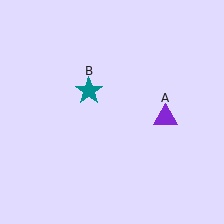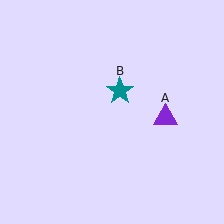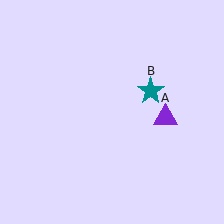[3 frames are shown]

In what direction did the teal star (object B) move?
The teal star (object B) moved right.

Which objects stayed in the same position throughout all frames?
Purple triangle (object A) remained stationary.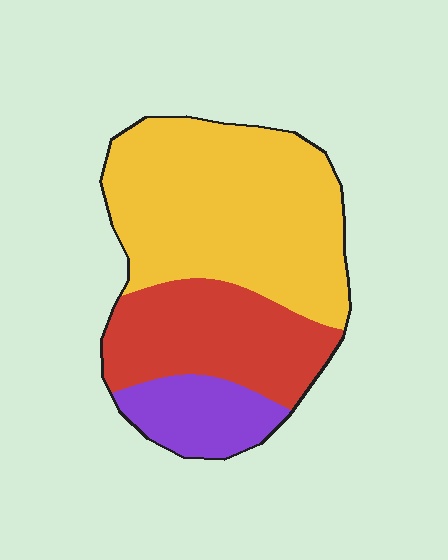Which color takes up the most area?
Yellow, at roughly 55%.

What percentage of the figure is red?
Red covers 30% of the figure.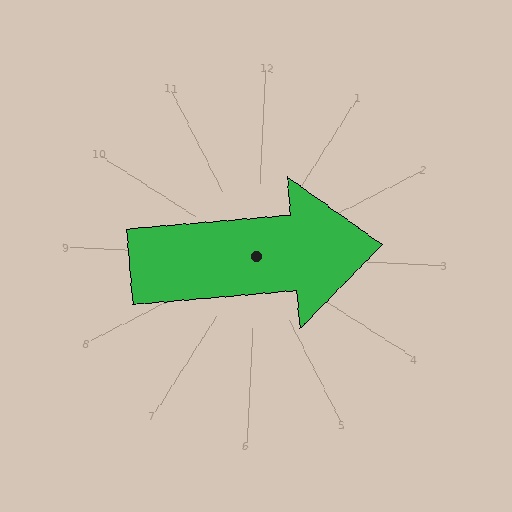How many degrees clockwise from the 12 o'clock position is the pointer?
Approximately 82 degrees.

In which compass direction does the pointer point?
East.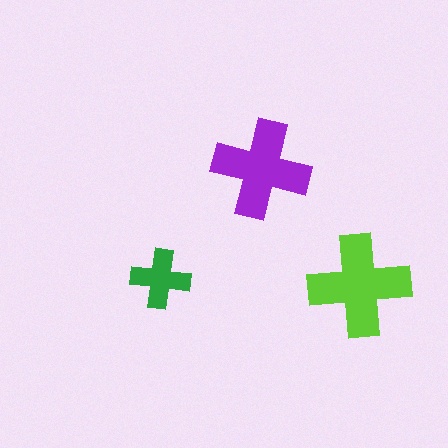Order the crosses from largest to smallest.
the lime one, the purple one, the green one.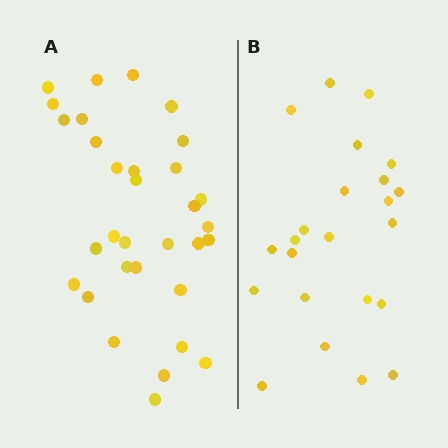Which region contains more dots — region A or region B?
Region A (the left region) has more dots.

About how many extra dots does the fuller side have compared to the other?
Region A has roughly 8 or so more dots than region B.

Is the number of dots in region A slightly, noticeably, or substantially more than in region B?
Region A has noticeably more, but not dramatically so. The ratio is roughly 1.4 to 1.